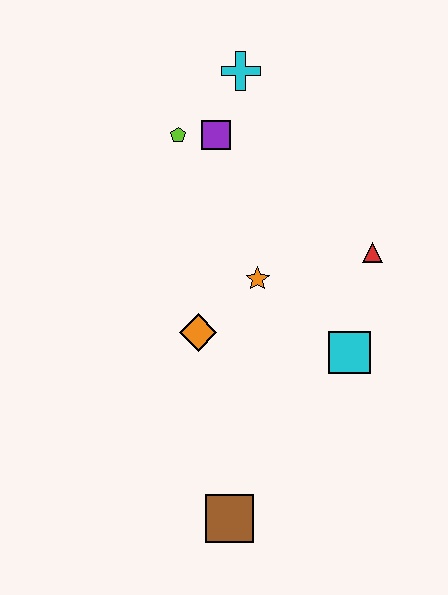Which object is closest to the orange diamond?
The orange star is closest to the orange diamond.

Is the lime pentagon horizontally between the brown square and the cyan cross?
No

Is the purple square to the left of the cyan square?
Yes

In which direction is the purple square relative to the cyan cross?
The purple square is below the cyan cross.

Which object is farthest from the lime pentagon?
The brown square is farthest from the lime pentagon.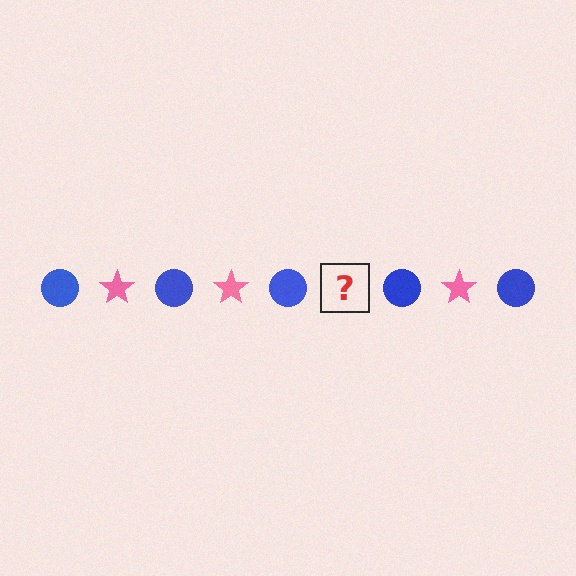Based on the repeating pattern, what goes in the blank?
The blank should be a pink star.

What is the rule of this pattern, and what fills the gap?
The rule is that the pattern alternates between blue circle and pink star. The gap should be filled with a pink star.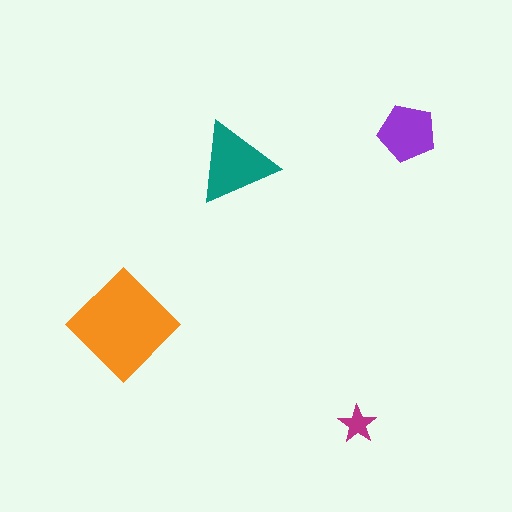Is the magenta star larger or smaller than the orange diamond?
Smaller.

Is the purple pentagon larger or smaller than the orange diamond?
Smaller.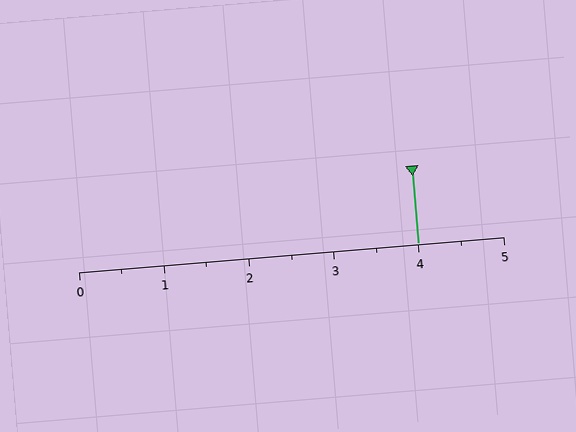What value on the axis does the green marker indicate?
The marker indicates approximately 4.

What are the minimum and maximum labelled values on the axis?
The axis runs from 0 to 5.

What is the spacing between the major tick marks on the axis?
The major ticks are spaced 1 apart.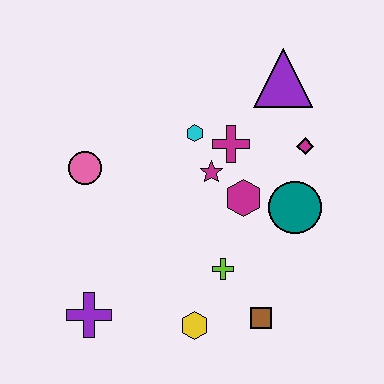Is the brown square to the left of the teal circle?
Yes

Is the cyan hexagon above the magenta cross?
Yes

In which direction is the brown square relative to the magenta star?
The brown square is below the magenta star.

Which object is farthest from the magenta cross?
The purple cross is farthest from the magenta cross.